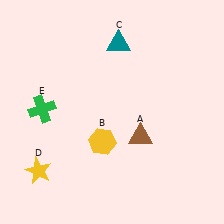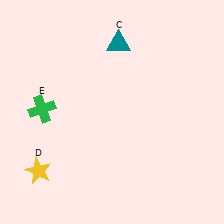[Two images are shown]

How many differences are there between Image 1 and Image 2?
There are 2 differences between the two images.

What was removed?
The brown triangle (A), the yellow hexagon (B) were removed in Image 2.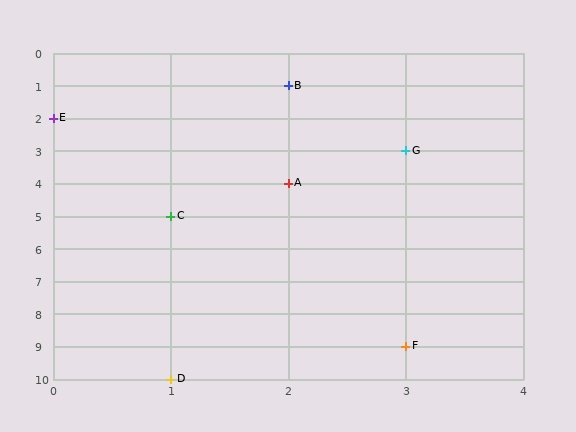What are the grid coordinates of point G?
Point G is at grid coordinates (3, 3).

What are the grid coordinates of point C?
Point C is at grid coordinates (1, 5).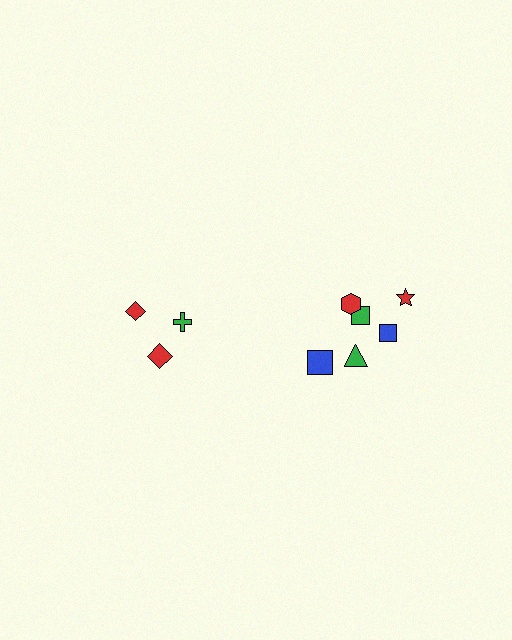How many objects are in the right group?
There are 6 objects.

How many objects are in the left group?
There are 3 objects.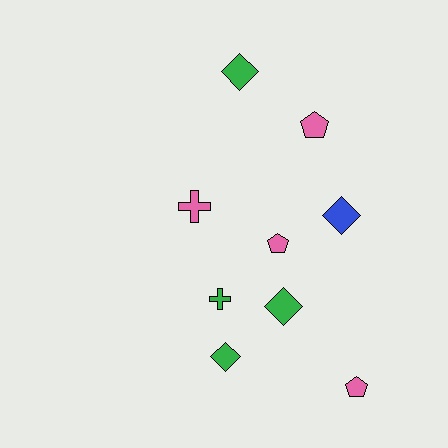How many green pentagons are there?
There are no green pentagons.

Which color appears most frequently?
Green, with 4 objects.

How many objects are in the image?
There are 9 objects.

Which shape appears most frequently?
Diamond, with 4 objects.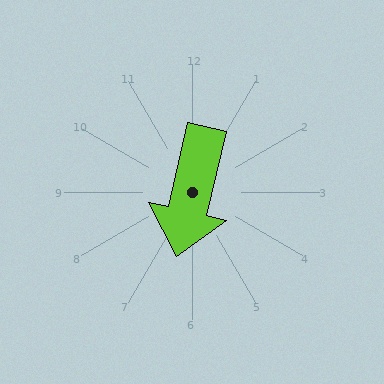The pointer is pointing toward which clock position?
Roughly 6 o'clock.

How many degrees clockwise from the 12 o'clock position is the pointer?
Approximately 193 degrees.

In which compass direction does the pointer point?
South.